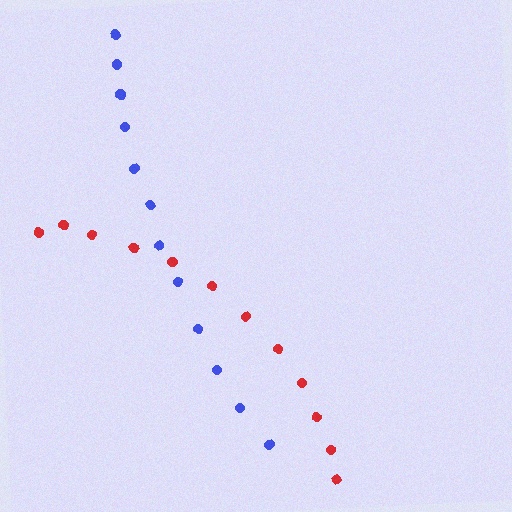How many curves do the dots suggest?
There are 2 distinct paths.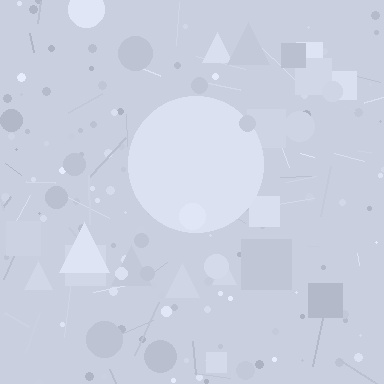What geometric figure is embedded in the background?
A circle is embedded in the background.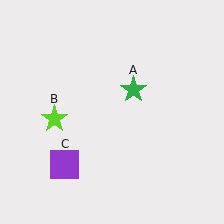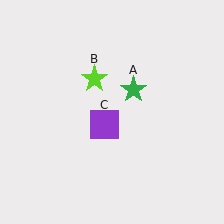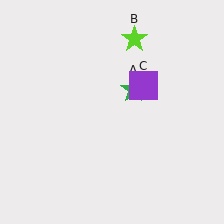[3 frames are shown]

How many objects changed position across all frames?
2 objects changed position: lime star (object B), purple square (object C).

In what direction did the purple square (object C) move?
The purple square (object C) moved up and to the right.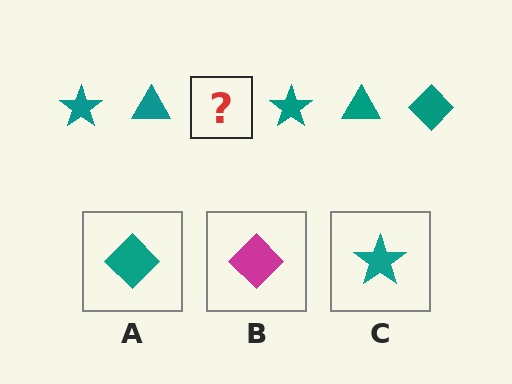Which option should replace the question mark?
Option A.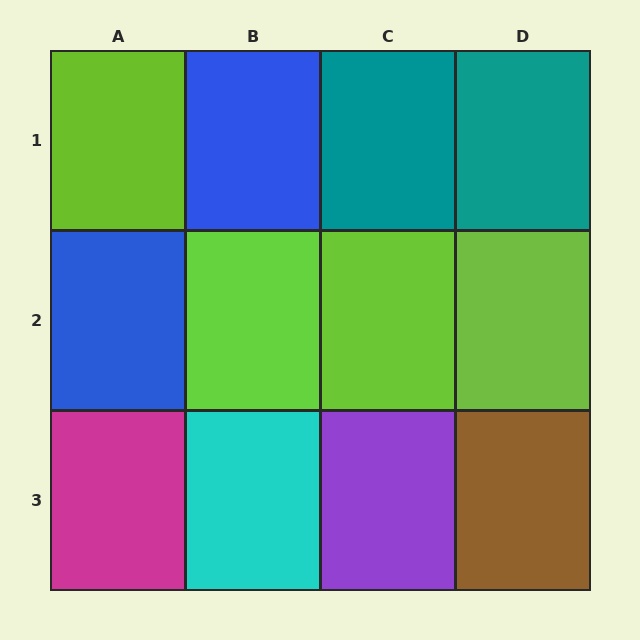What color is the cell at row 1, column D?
Teal.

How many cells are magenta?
1 cell is magenta.